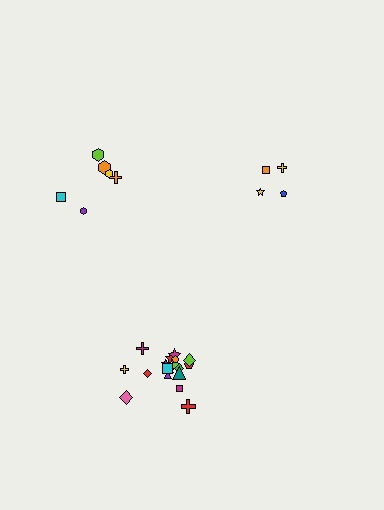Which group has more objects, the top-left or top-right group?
The top-left group.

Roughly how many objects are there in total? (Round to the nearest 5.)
Roughly 30 objects in total.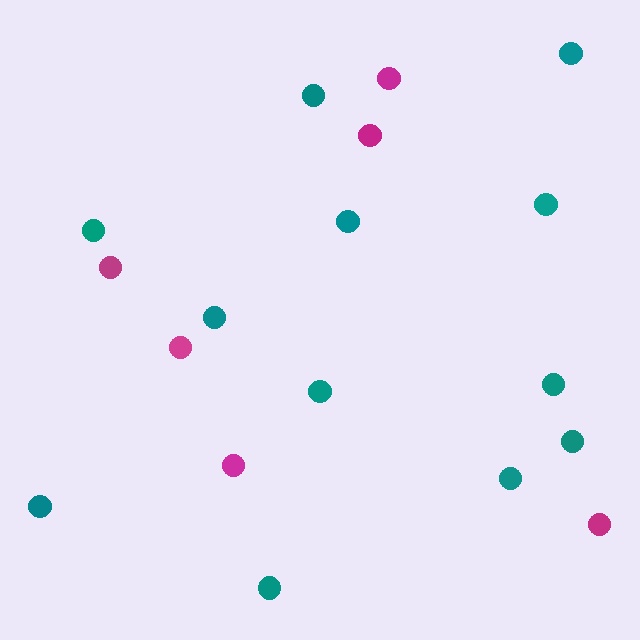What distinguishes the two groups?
There are 2 groups: one group of magenta circles (6) and one group of teal circles (12).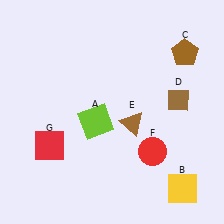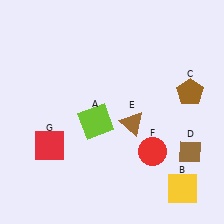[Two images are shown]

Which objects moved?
The objects that moved are: the brown pentagon (C), the brown diamond (D).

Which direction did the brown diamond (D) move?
The brown diamond (D) moved down.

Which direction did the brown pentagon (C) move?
The brown pentagon (C) moved down.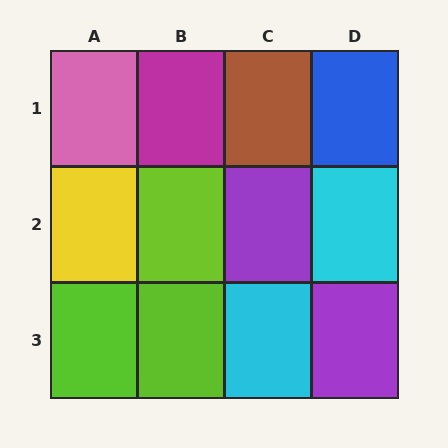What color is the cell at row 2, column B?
Lime.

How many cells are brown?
1 cell is brown.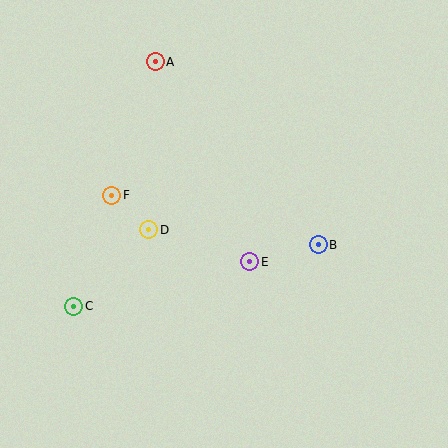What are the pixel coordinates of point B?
Point B is at (318, 245).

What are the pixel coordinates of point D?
Point D is at (149, 230).